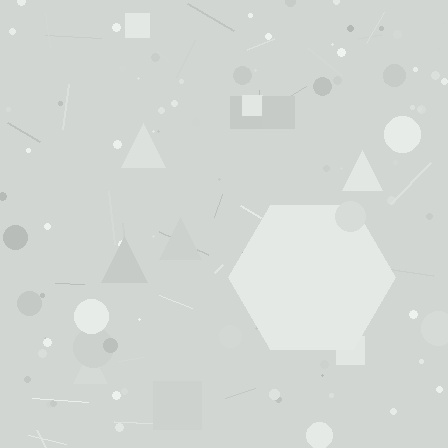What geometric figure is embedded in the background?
A hexagon is embedded in the background.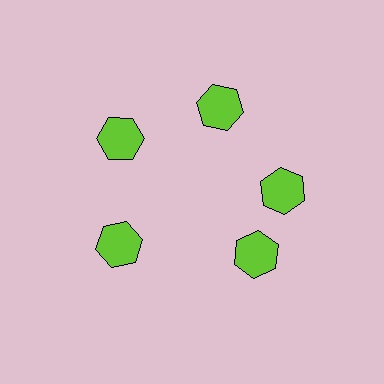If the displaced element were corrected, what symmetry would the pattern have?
It would have 5-fold rotational symmetry — the pattern would map onto itself every 72 degrees.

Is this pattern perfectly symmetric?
No. The 5 lime hexagons are arranged in a ring, but one element near the 5 o'clock position is rotated out of alignment along the ring, breaking the 5-fold rotational symmetry.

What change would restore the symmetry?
The symmetry would be restored by rotating it back into even spacing with its neighbors so that all 5 hexagons sit at equal angles and equal distance from the center.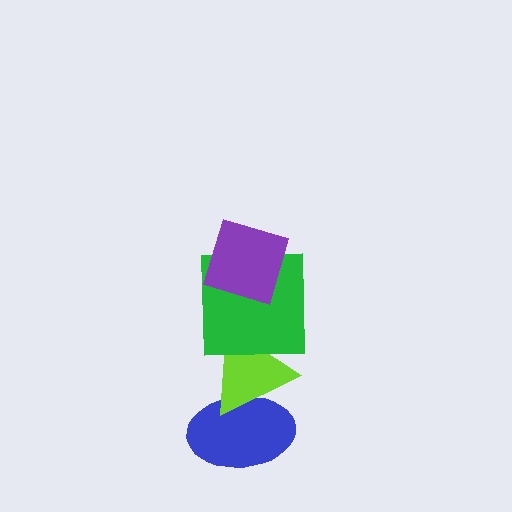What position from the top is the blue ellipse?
The blue ellipse is 4th from the top.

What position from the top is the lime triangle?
The lime triangle is 3rd from the top.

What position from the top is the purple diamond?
The purple diamond is 1st from the top.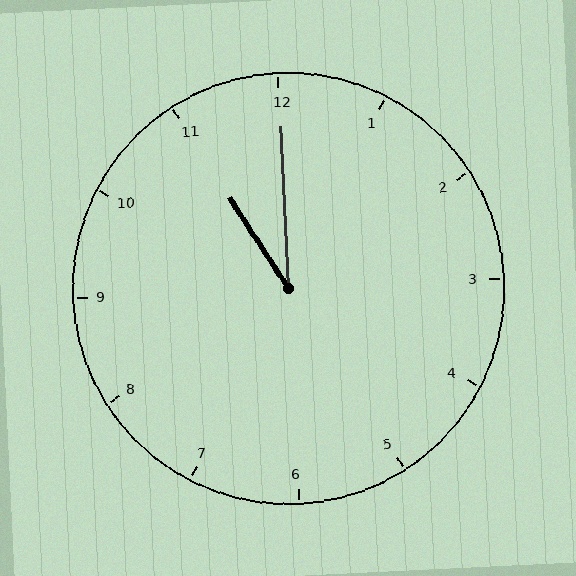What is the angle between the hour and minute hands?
Approximately 30 degrees.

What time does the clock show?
11:00.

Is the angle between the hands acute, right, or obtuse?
It is acute.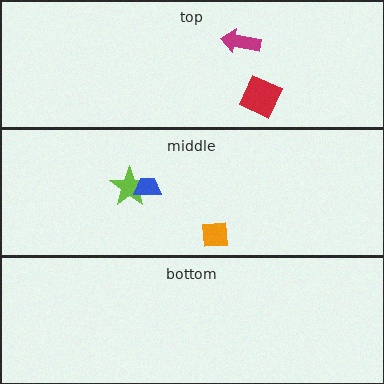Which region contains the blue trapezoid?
The middle region.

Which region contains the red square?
The top region.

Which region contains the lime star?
The middle region.